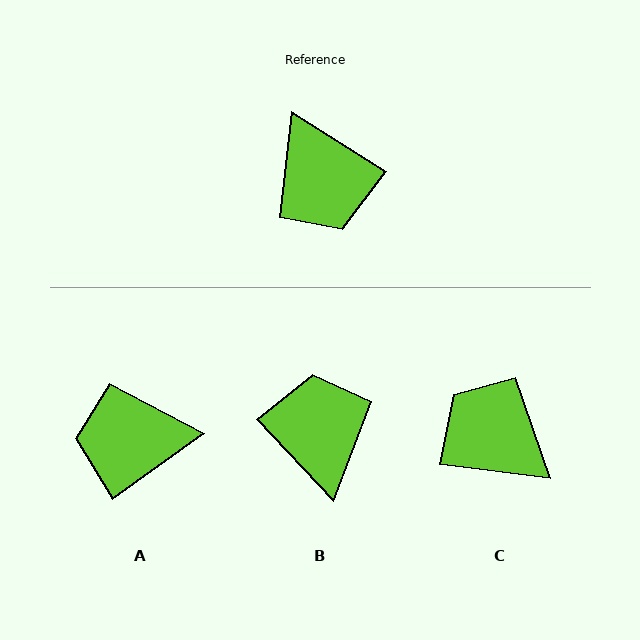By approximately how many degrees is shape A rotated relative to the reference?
Approximately 111 degrees clockwise.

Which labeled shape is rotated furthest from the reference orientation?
B, about 166 degrees away.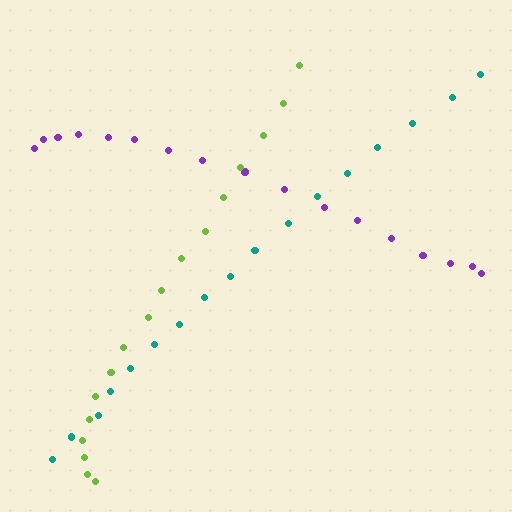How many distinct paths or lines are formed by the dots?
There are 3 distinct paths.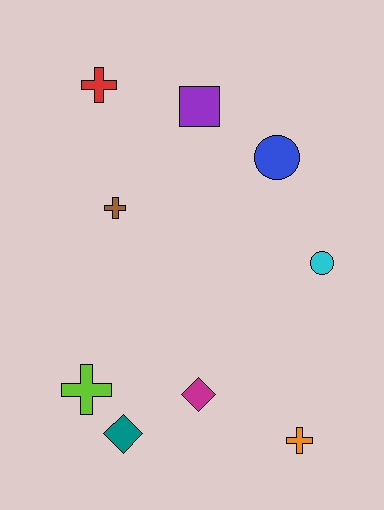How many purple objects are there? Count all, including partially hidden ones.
There is 1 purple object.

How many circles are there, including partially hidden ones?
There are 2 circles.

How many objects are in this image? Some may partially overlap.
There are 9 objects.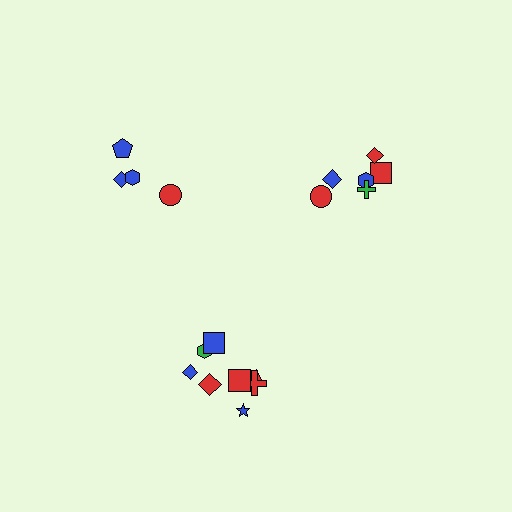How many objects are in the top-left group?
There are 4 objects.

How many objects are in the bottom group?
There are 8 objects.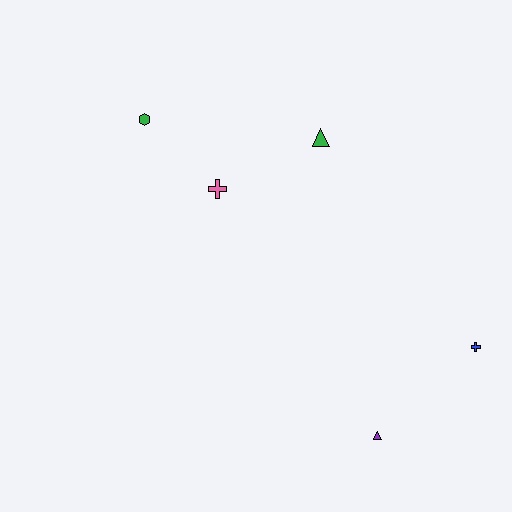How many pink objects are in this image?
There is 1 pink object.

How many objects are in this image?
There are 5 objects.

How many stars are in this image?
There are no stars.